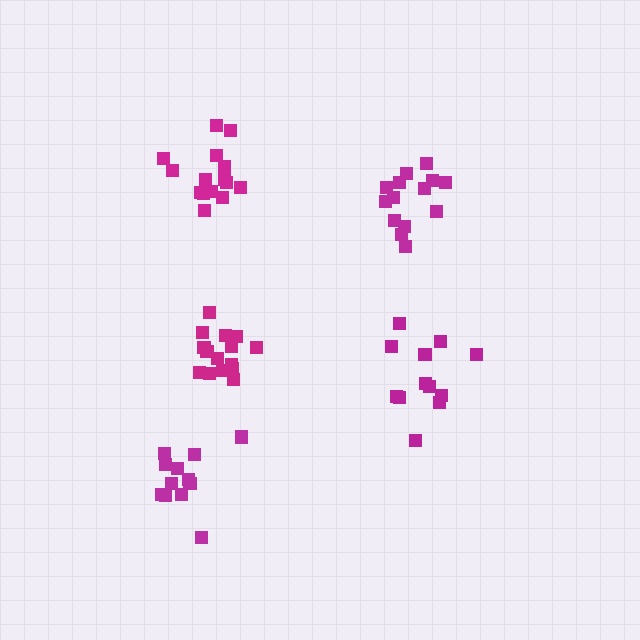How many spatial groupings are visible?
There are 5 spatial groupings.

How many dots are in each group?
Group 1: 12 dots, Group 2: 14 dots, Group 3: 15 dots, Group 4: 13 dots, Group 5: 15 dots (69 total).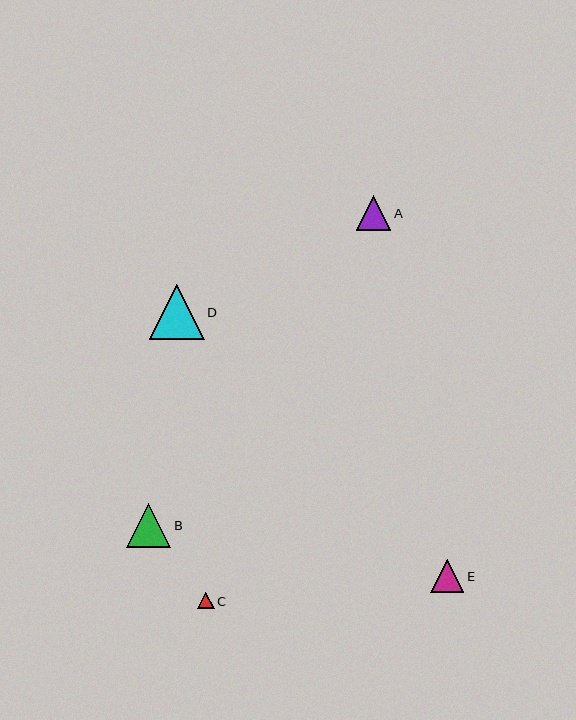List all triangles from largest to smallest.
From largest to smallest: D, B, A, E, C.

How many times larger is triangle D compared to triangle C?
Triangle D is approximately 3.4 times the size of triangle C.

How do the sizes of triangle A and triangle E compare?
Triangle A and triangle E are approximately the same size.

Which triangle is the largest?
Triangle D is the largest with a size of approximately 55 pixels.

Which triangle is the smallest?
Triangle C is the smallest with a size of approximately 17 pixels.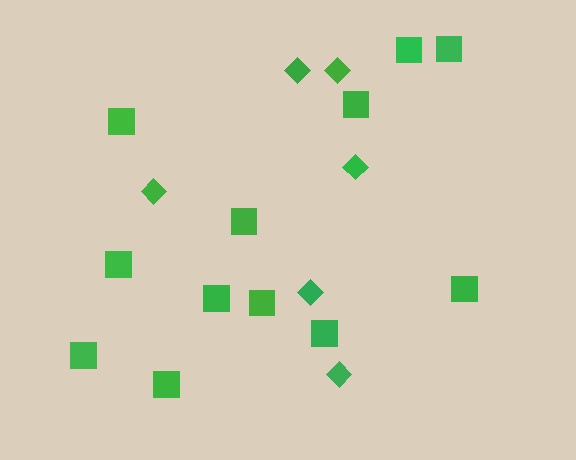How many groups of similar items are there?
There are 2 groups: one group of squares (12) and one group of diamonds (6).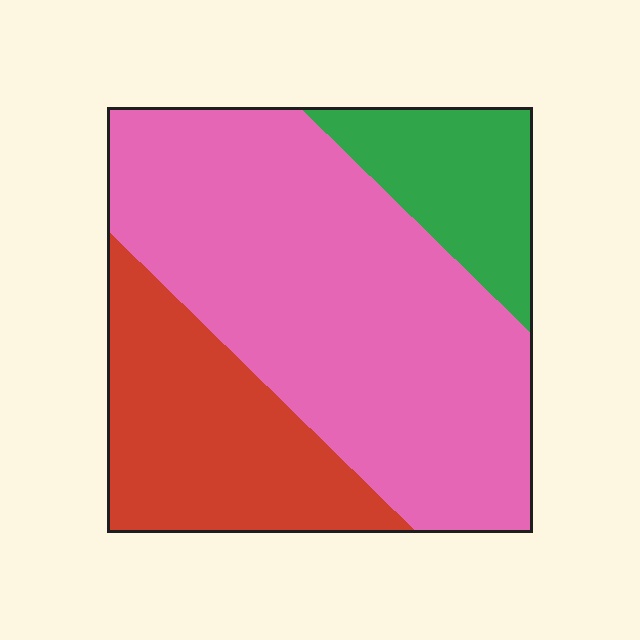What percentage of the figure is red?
Red covers 26% of the figure.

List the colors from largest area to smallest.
From largest to smallest: pink, red, green.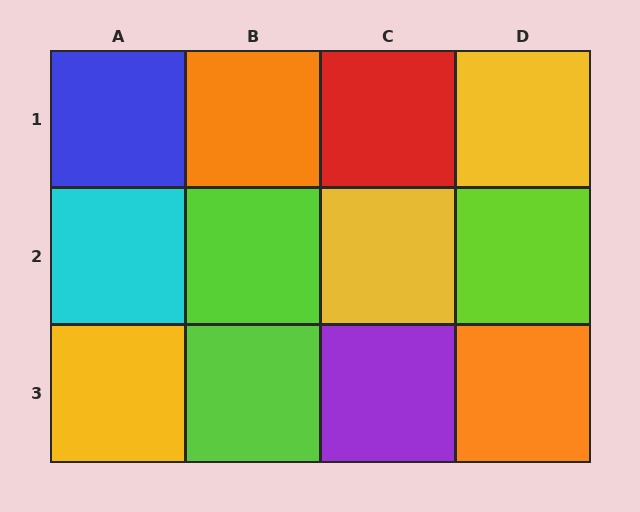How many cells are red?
1 cell is red.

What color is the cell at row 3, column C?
Purple.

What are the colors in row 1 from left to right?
Blue, orange, red, yellow.